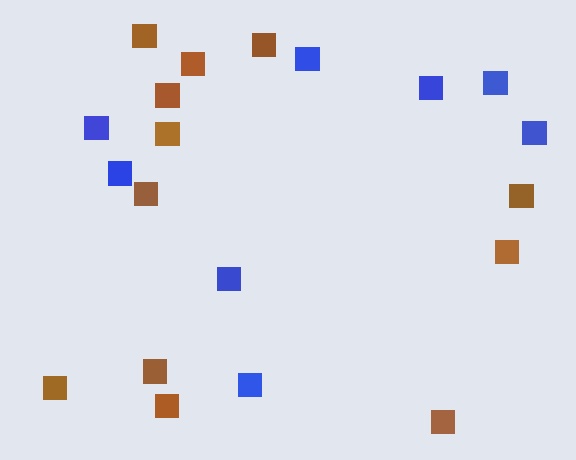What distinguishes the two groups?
There are 2 groups: one group of blue squares (8) and one group of brown squares (12).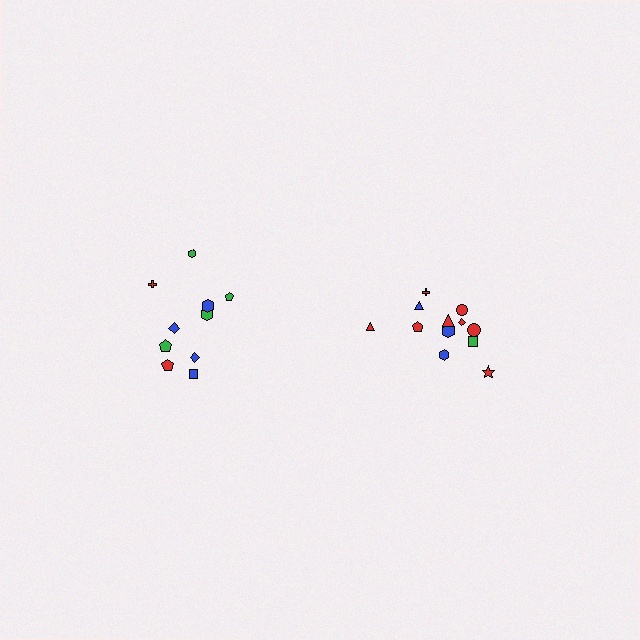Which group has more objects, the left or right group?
The right group.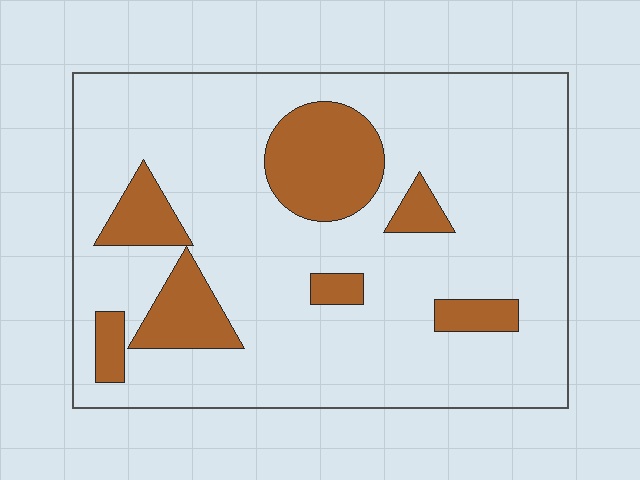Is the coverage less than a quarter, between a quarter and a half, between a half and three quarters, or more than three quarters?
Less than a quarter.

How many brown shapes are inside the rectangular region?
7.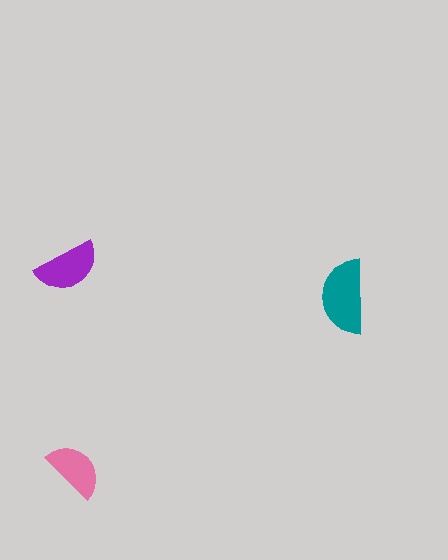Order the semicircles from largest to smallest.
the teal one, the purple one, the pink one.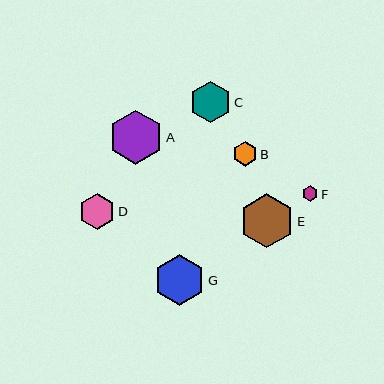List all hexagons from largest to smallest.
From largest to smallest: E, A, G, C, D, B, F.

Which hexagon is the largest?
Hexagon E is the largest with a size of approximately 54 pixels.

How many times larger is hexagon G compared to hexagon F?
Hexagon G is approximately 3.4 times the size of hexagon F.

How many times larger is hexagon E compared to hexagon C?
Hexagon E is approximately 1.3 times the size of hexagon C.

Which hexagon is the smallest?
Hexagon F is the smallest with a size of approximately 15 pixels.